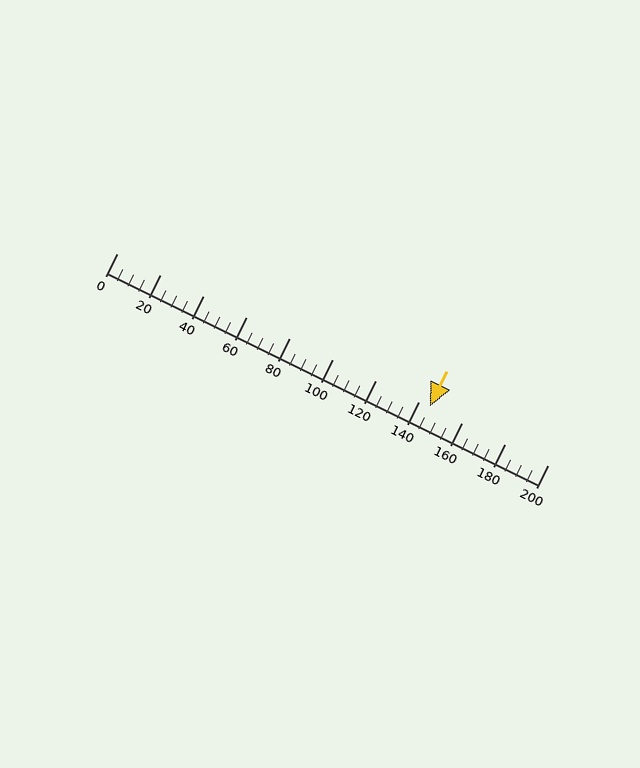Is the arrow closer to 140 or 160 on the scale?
The arrow is closer to 140.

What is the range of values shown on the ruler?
The ruler shows values from 0 to 200.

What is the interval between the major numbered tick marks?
The major tick marks are spaced 20 units apart.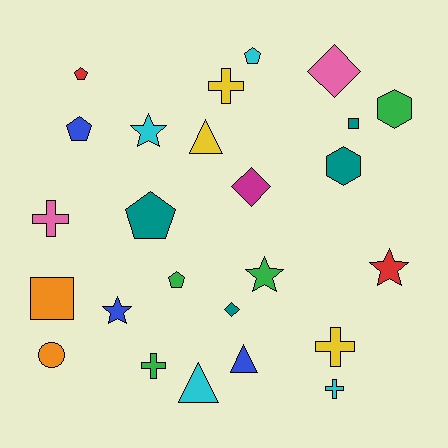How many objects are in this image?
There are 25 objects.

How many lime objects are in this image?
There are no lime objects.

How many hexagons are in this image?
There are 2 hexagons.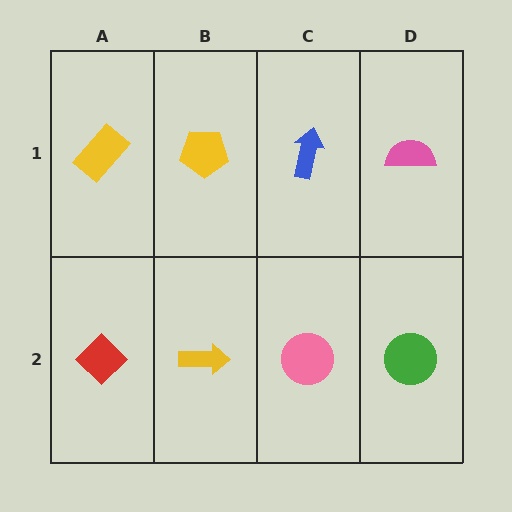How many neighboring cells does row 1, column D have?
2.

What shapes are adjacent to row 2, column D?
A pink semicircle (row 1, column D), a pink circle (row 2, column C).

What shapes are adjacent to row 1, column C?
A pink circle (row 2, column C), a yellow pentagon (row 1, column B), a pink semicircle (row 1, column D).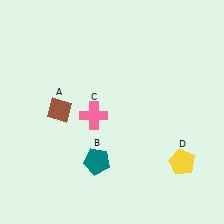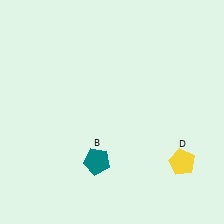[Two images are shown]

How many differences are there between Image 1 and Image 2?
There are 2 differences between the two images.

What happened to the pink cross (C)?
The pink cross (C) was removed in Image 2. It was in the bottom-left area of Image 1.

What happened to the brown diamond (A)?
The brown diamond (A) was removed in Image 2. It was in the top-left area of Image 1.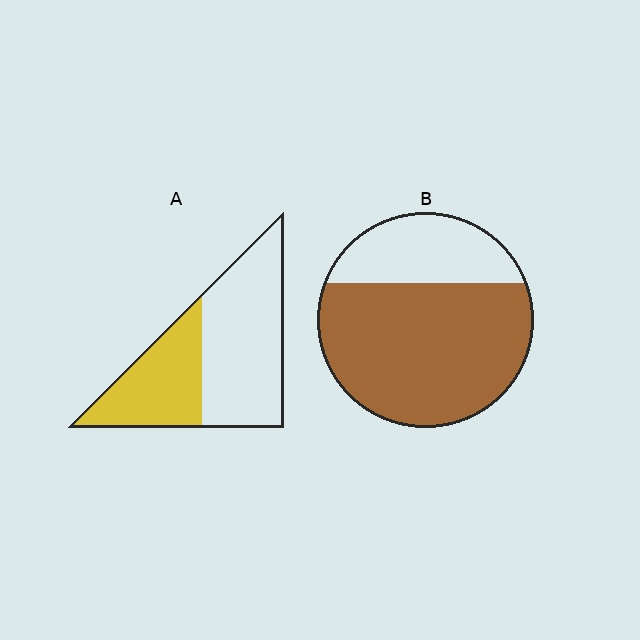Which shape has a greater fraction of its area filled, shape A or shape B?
Shape B.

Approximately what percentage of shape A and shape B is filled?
A is approximately 40% and B is approximately 70%.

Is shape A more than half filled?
No.